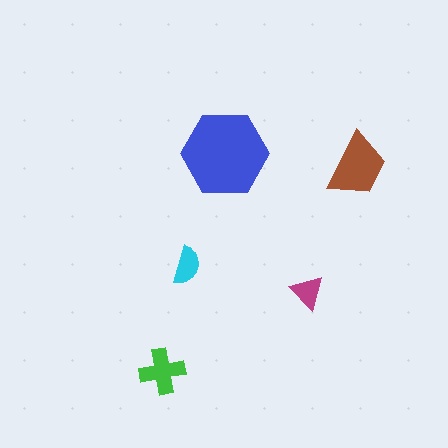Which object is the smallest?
The magenta triangle.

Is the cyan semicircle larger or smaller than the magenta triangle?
Larger.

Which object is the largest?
The blue hexagon.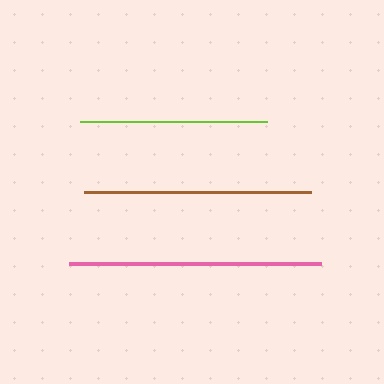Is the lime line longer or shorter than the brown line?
The brown line is longer than the lime line.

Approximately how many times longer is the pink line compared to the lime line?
The pink line is approximately 1.4 times the length of the lime line.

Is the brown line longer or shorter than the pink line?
The pink line is longer than the brown line.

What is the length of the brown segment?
The brown segment is approximately 227 pixels long.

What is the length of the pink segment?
The pink segment is approximately 252 pixels long.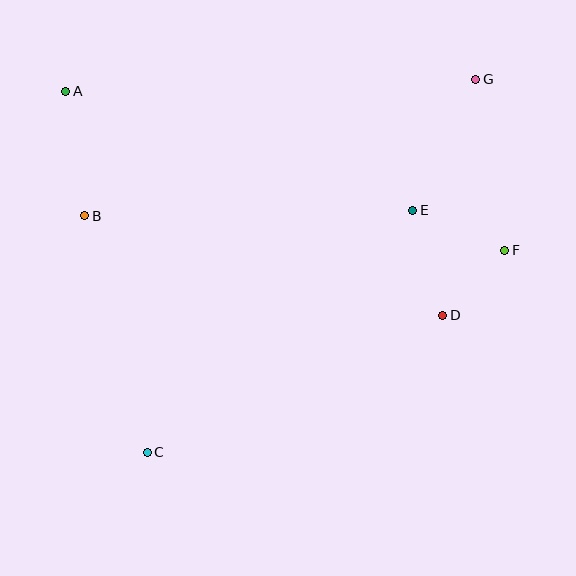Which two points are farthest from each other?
Points C and G are farthest from each other.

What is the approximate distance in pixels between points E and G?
The distance between E and G is approximately 145 pixels.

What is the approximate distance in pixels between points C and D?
The distance between C and D is approximately 326 pixels.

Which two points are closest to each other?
Points D and F are closest to each other.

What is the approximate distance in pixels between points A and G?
The distance between A and G is approximately 410 pixels.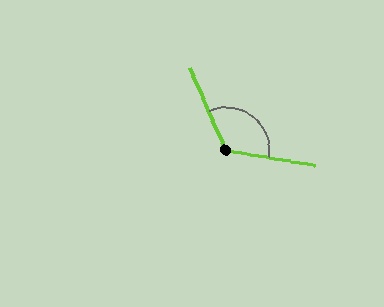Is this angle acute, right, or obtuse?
It is obtuse.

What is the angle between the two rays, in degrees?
Approximately 123 degrees.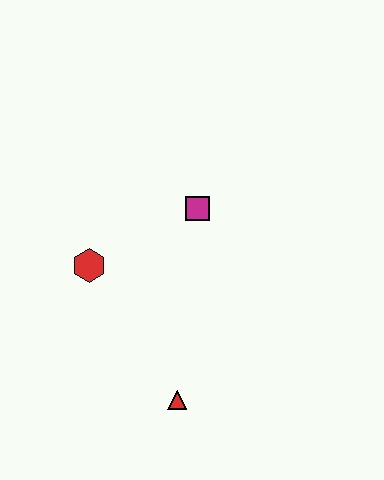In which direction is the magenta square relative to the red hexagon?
The magenta square is to the right of the red hexagon.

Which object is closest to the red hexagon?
The magenta square is closest to the red hexagon.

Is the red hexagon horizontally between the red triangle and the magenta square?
No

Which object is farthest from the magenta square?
The red triangle is farthest from the magenta square.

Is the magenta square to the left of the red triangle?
No